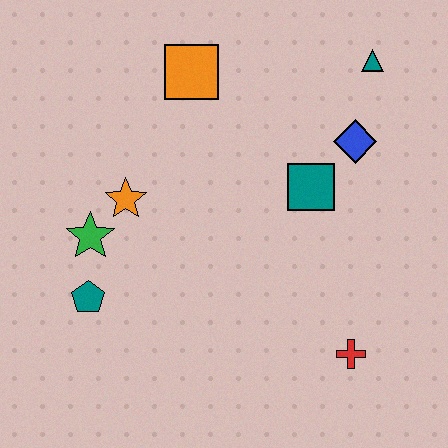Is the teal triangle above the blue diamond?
Yes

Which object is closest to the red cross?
The teal square is closest to the red cross.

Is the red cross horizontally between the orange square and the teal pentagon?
No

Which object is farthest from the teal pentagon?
The teal triangle is farthest from the teal pentagon.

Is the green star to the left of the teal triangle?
Yes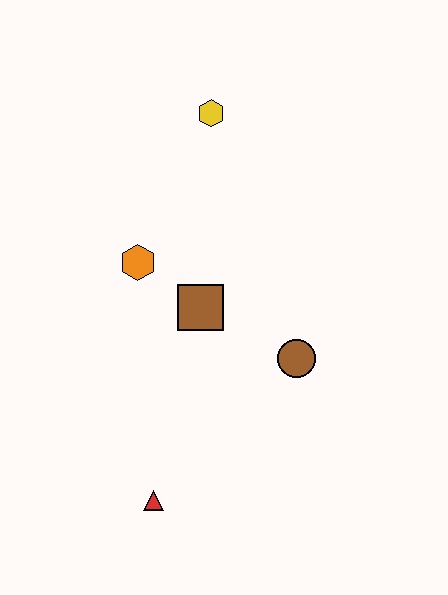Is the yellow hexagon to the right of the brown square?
Yes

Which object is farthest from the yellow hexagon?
The red triangle is farthest from the yellow hexagon.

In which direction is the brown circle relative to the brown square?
The brown circle is to the right of the brown square.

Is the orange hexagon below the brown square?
No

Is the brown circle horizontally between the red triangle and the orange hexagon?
No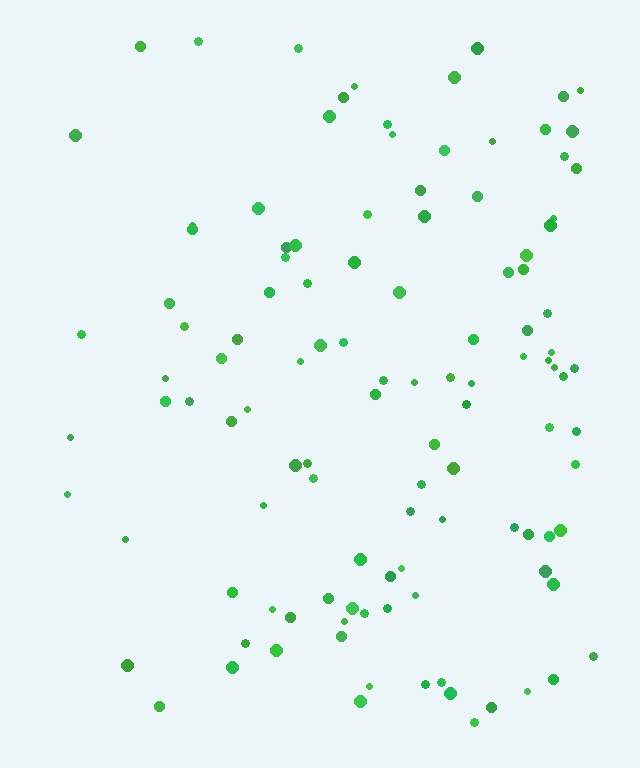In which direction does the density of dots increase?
From left to right, with the right side densest.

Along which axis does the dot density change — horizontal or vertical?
Horizontal.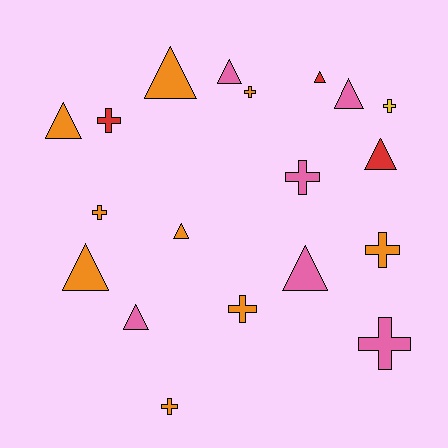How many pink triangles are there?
There are 4 pink triangles.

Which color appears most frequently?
Orange, with 9 objects.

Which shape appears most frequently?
Triangle, with 10 objects.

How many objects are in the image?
There are 19 objects.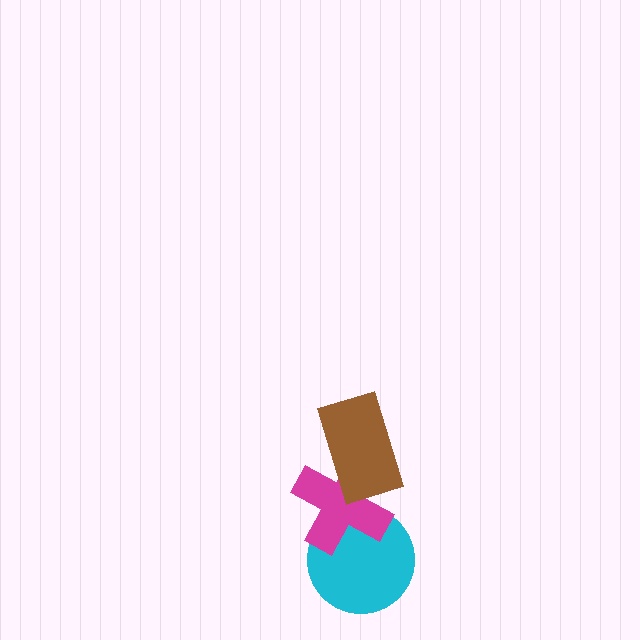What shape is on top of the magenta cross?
The brown rectangle is on top of the magenta cross.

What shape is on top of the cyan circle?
The magenta cross is on top of the cyan circle.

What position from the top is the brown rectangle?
The brown rectangle is 1st from the top.